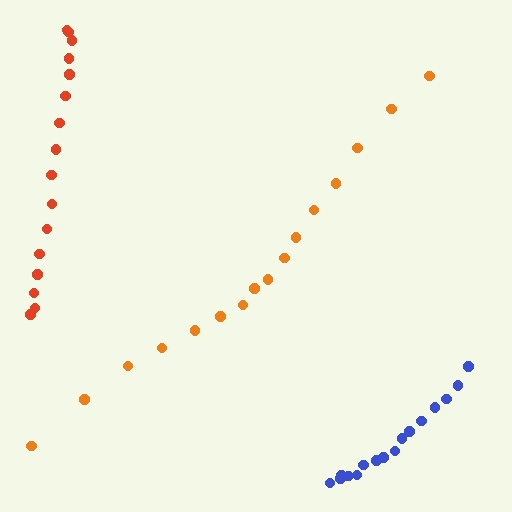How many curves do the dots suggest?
There are 3 distinct paths.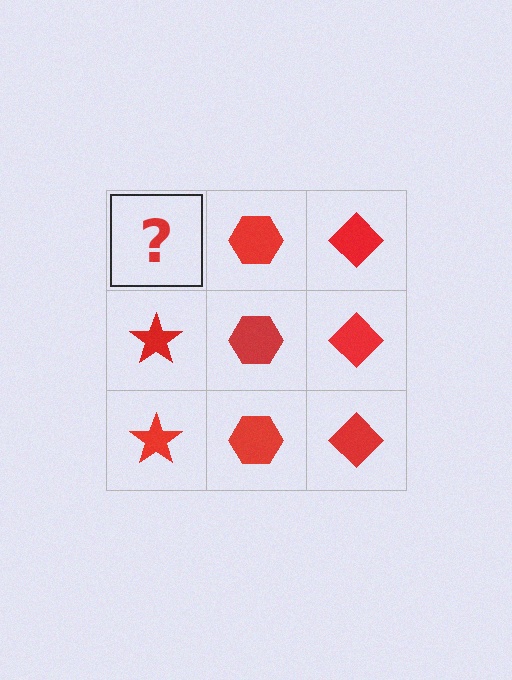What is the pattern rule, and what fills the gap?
The rule is that each column has a consistent shape. The gap should be filled with a red star.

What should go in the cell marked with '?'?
The missing cell should contain a red star.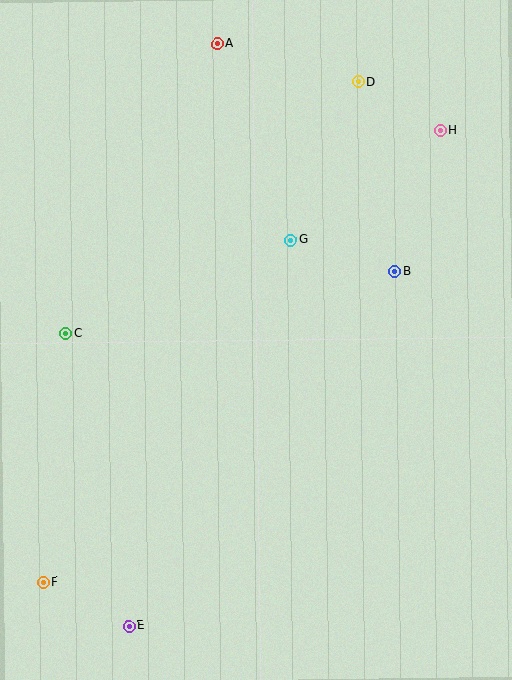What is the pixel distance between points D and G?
The distance between D and G is 172 pixels.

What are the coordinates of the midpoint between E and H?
The midpoint between E and H is at (285, 378).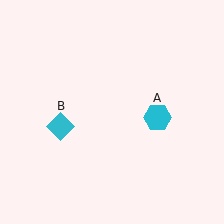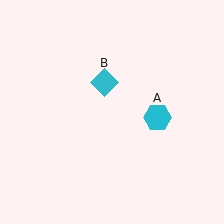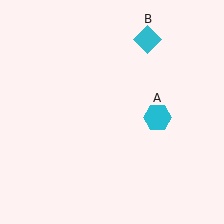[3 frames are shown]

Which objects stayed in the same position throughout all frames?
Cyan hexagon (object A) remained stationary.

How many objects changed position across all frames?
1 object changed position: cyan diamond (object B).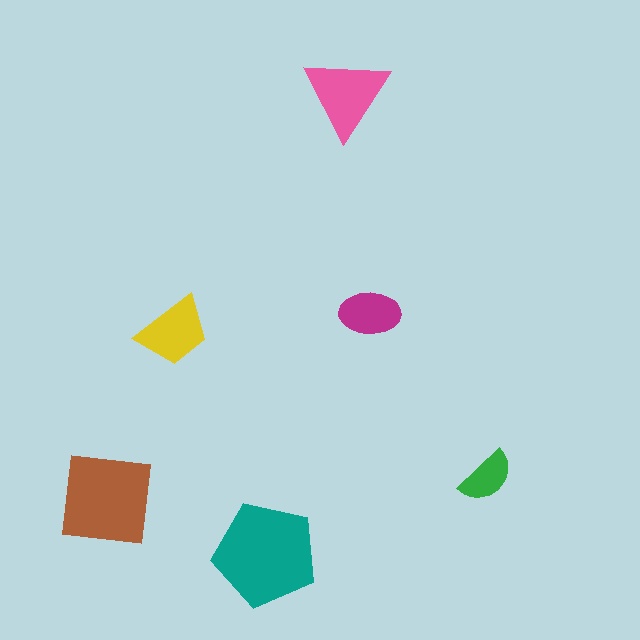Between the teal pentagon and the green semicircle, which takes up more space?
The teal pentagon.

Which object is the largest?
The teal pentagon.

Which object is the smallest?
The green semicircle.